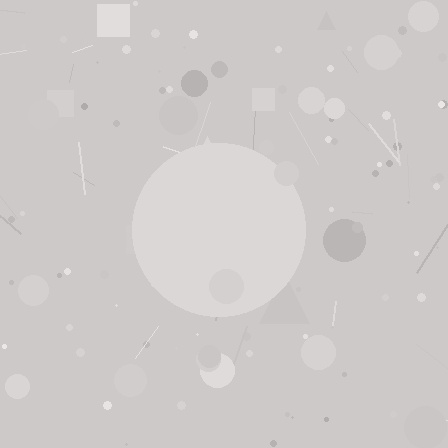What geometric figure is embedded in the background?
A circle is embedded in the background.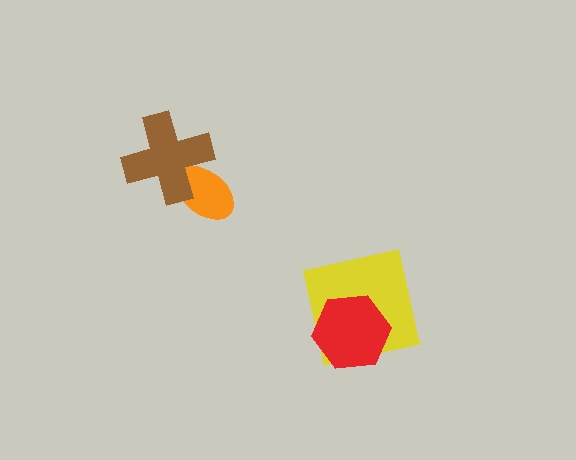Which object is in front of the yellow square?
The red hexagon is in front of the yellow square.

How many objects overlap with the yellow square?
1 object overlaps with the yellow square.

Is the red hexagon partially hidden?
No, no other shape covers it.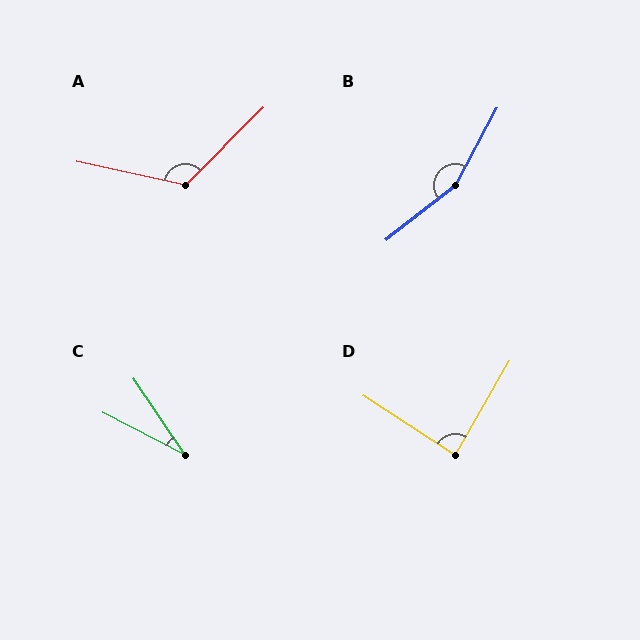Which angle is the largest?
B, at approximately 156 degrees.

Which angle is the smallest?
C, at approximately 29 degrees.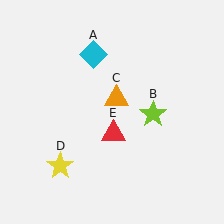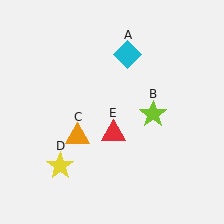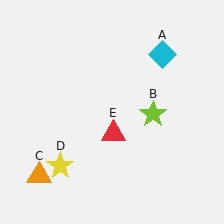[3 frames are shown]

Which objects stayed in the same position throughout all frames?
Lime star (object B) and yellow star (object D) and red triangle (object E) remained stationary.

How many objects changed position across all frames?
2 objects changed position: cyan diamond (object A), orange triangle (object C).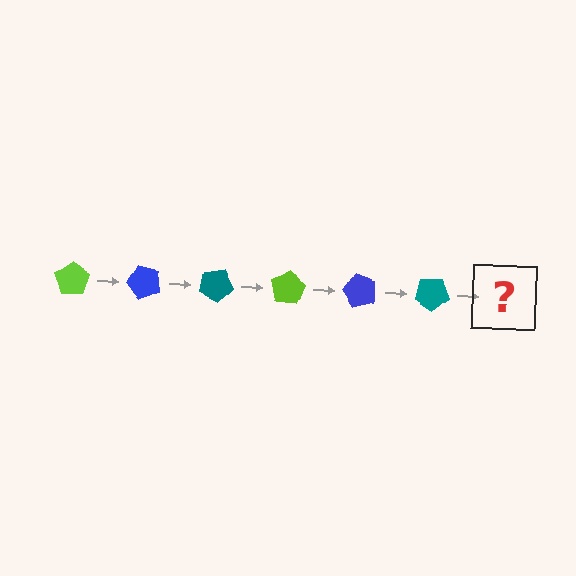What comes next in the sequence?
The next element should be a lime pentagon, rotated 300 degrees from the start.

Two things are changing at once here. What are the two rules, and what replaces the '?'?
The two rules are that it rotates 50 degrees each step and the color cycles through lime, blue, and teal. The '?' should be a lime pentagon, rotated 300 degrees from the start.